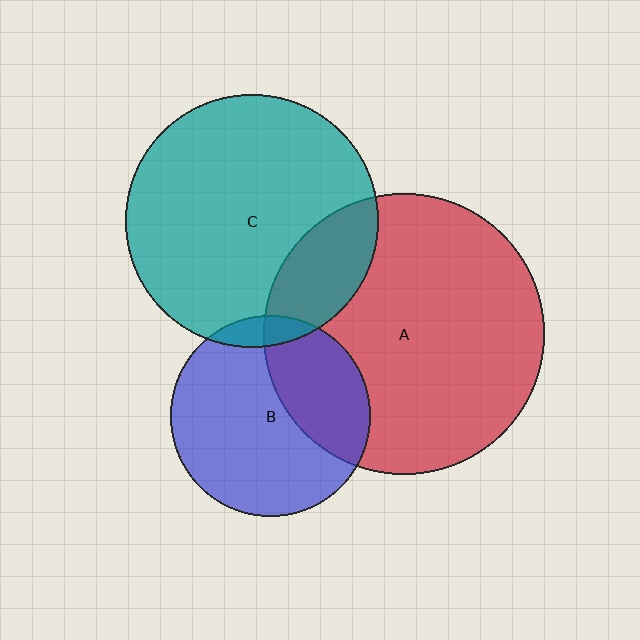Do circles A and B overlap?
Yes.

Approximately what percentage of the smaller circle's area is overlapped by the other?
Approximately 35%.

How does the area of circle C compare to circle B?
Approximately 1.6 times.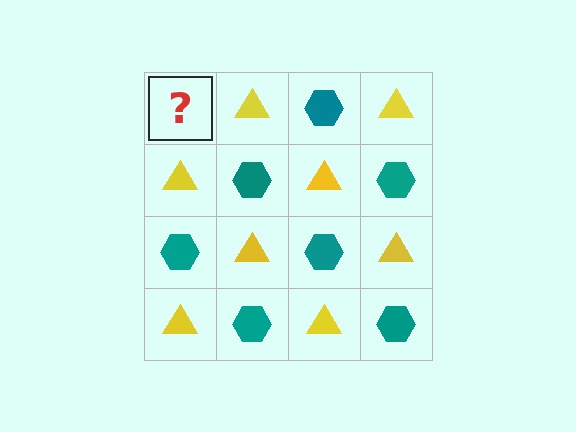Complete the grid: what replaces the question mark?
The question mark should be replaced with a teal hexagon.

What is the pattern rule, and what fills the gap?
The rule is that it alternates teal hexagon and yellow triangle in a checkerboard pattern. The gap should be filled with a teal hexagon.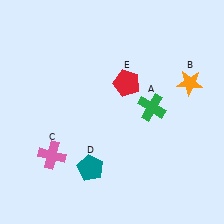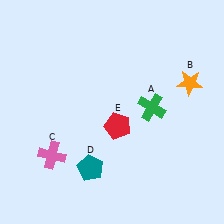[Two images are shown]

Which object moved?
The red pentagon (E) moved down.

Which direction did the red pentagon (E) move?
The red pentagon (E) moved down.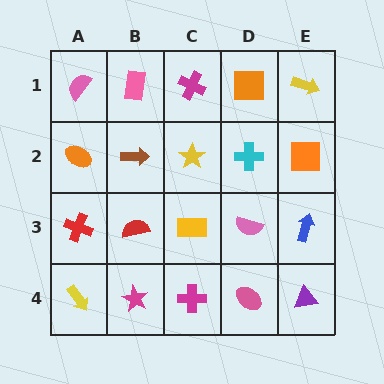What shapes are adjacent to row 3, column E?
An orange square (row 2, column E), a purple triangle (row 4, column E), a pink semicircle (row 3, column D).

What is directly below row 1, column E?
An orange square.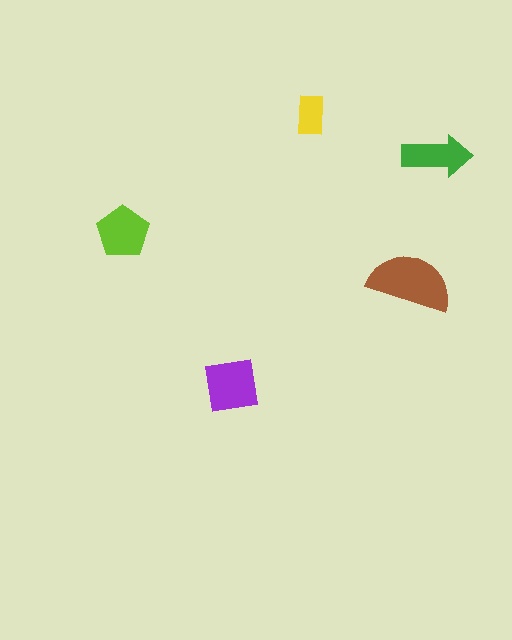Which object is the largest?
The brown semicircle.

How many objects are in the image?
There are 5 objects in the image.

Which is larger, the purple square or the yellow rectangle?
The purple square.